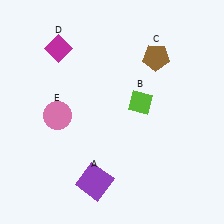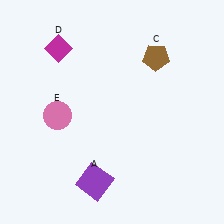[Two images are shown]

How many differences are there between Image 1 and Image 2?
There is 1 difference between the two images.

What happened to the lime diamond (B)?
The lime diamond (B) was removed in Image 2. It was in the top-right area of Image 1.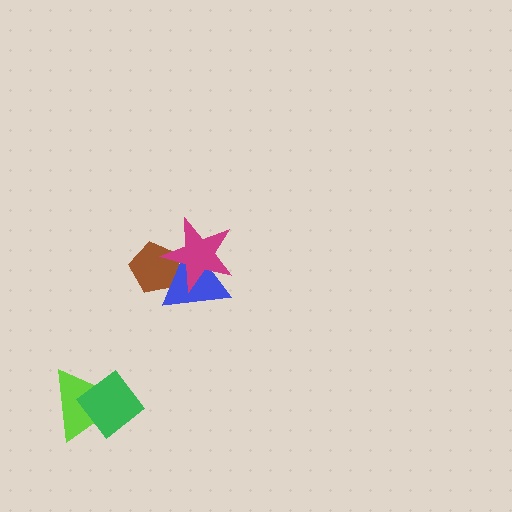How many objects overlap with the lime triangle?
1 object overlaps with the lime triangle.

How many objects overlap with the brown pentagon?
2 objects overlap with the brown pentagon.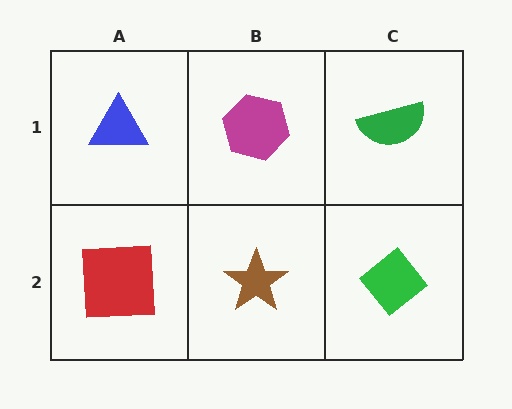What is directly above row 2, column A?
A blue triangle.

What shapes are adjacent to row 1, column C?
A green diamond (row 2, column C), a magenta hexagon (row 1, column B).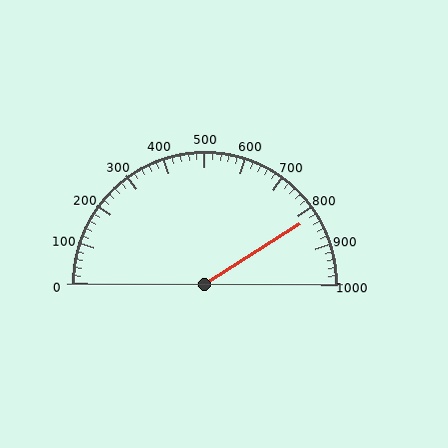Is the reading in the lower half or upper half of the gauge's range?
The reading is in the upper half of the range (0 to 1000).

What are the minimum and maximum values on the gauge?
The gauge ranges from 0 to 1000.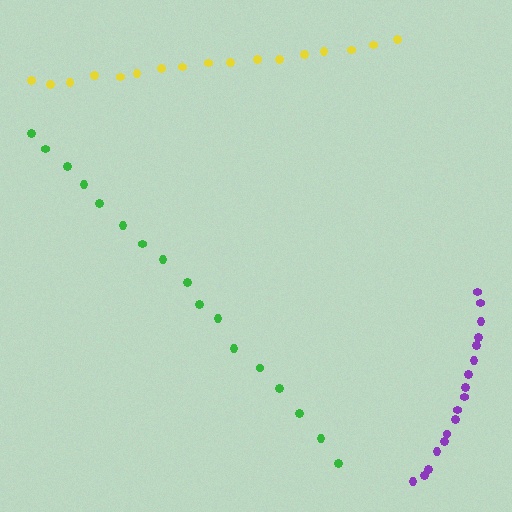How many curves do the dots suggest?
There are 3 distinct paths.